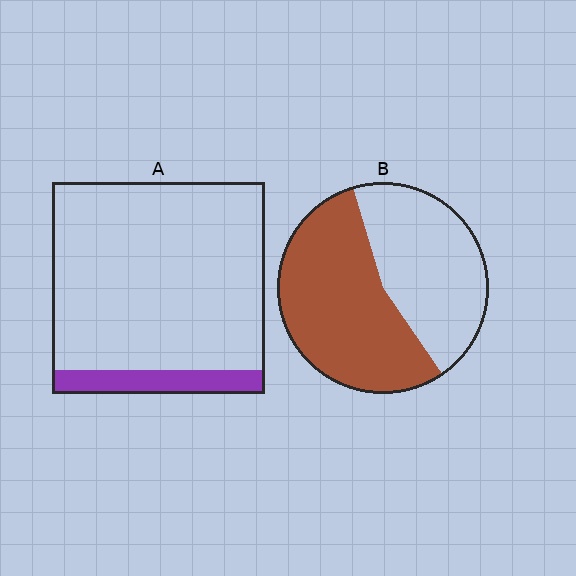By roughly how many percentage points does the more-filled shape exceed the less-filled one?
By roughly 45 percentage points (B over A).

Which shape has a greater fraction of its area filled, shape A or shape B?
Shape B.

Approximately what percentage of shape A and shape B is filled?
A is approximately 10% and B is approximately 55%.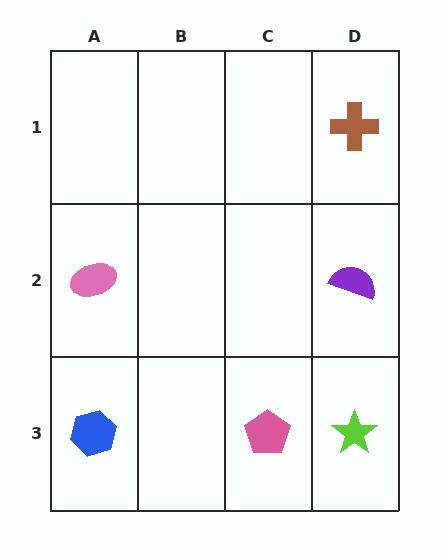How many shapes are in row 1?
1 shape.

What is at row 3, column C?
A pink pentagon.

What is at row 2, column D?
A purple semicircle.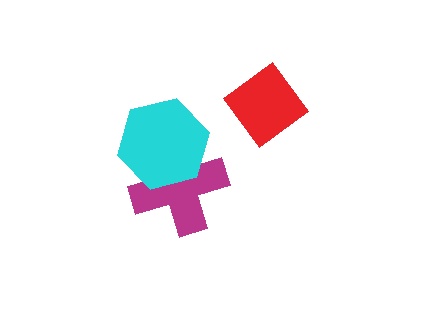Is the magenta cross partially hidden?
Yes, it is partially covered by another shape.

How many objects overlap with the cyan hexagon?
1 object overlaps with the cyan hexagon.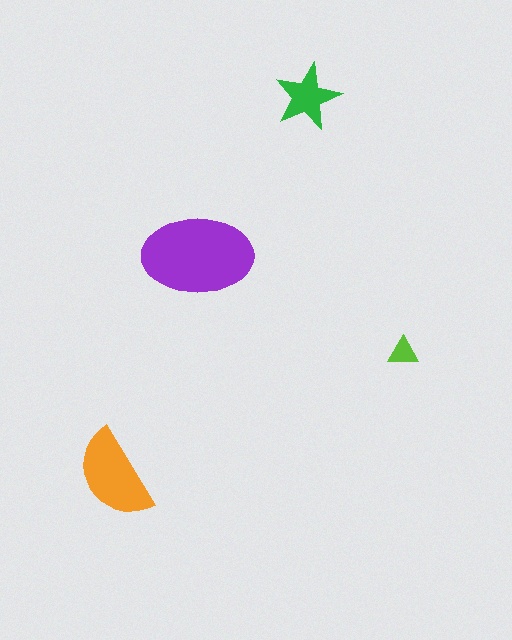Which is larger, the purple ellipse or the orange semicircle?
The purple ellipse.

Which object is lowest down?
The orange semicircle is bottommost.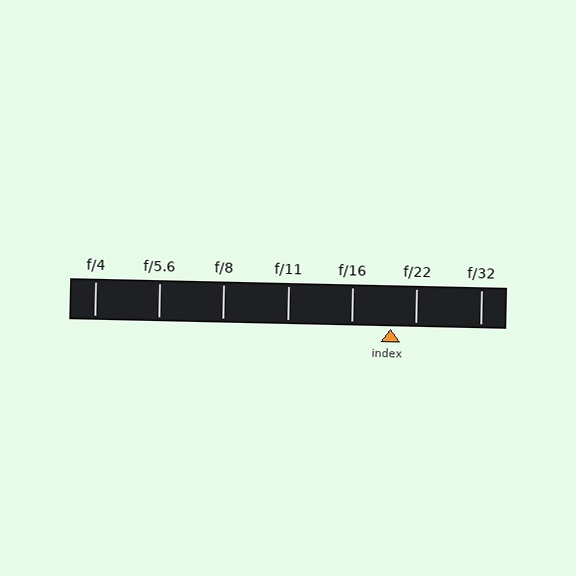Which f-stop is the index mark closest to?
The index mark is closest to f/22.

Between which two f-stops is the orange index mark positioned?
The index mark is between f/16 and f/22.